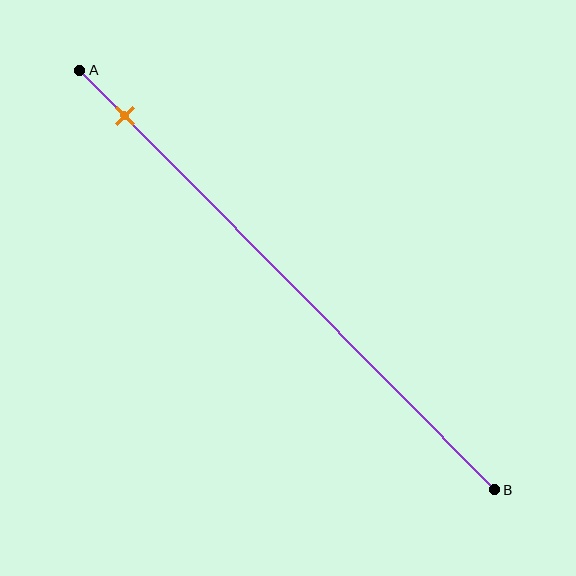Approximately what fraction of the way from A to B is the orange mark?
The orange mark is approximately 10% of the way from A to B.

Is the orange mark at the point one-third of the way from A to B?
No, the mark is at about 10% from A, not at the 33% one-third point.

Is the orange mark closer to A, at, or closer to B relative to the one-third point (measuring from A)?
The orange mark is closer to point A than the one-third point of segment AB.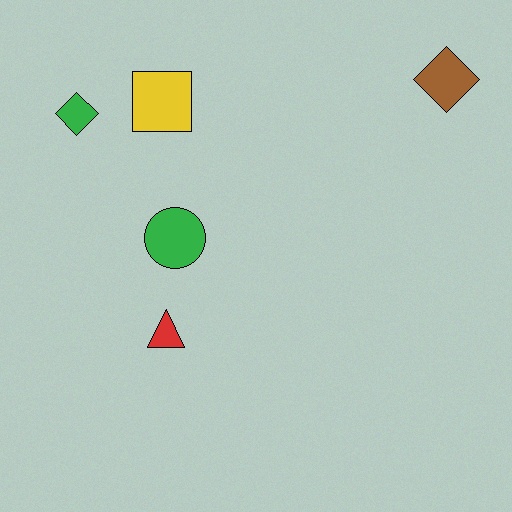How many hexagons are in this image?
There are no hexagons.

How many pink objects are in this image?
There are no pink objects.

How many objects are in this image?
There are 5 objects.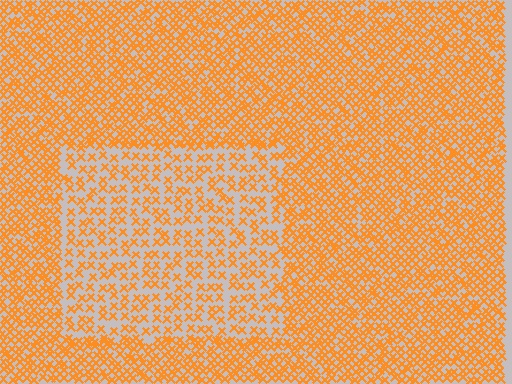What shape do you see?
I see a rectangle.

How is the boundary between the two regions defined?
The boundary is defined by a change in element density (approximately 2.0x ratio). All elements are the same color, size, and shape.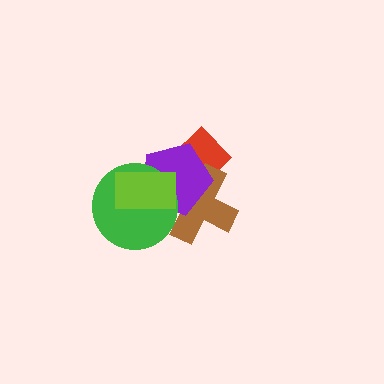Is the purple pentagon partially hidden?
Yes, it is partially covered by another shape.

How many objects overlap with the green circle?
3 objects overlap with the green circle.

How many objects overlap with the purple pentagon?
4 objects overlap with the purple pentagon.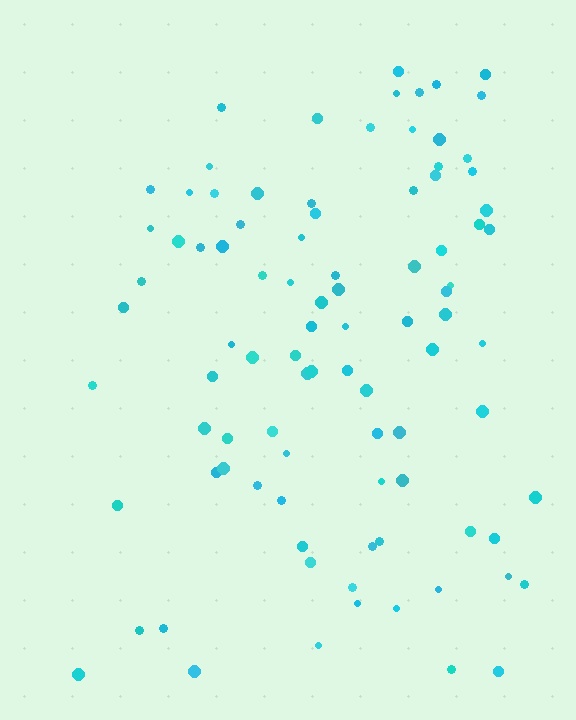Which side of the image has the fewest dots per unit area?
The left.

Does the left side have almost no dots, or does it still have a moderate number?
Still a moderate number, just noticeably fewer than the right.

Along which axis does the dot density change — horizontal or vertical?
Horizontal.